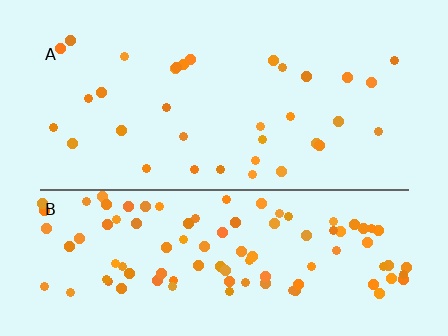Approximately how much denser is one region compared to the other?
Approximately 3.1× — region B over region A.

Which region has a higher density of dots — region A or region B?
B (the bottom).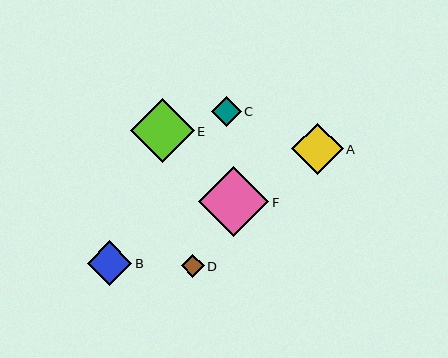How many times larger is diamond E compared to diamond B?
Diamond E is approximately 1.4 times the size of diamond B.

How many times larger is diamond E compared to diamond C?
Diamond E is approximately 2.1 times the size of diamond C.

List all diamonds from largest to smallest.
From largest to smallest: F, E, A, B, C, D.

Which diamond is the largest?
Diamond F is the largest with a size of approximately 70 pixels.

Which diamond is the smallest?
Diamond D is the smallest with a size of approximately 23 pixels.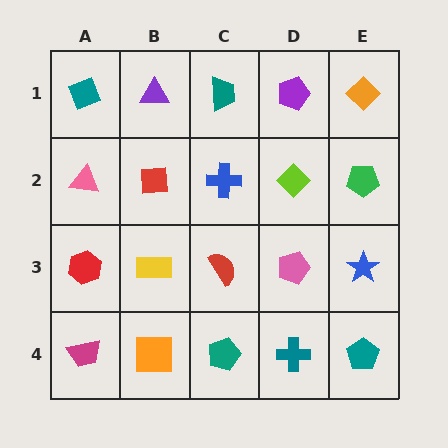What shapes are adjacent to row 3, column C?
A blue cross (row 2, column C), a teal pentagon (row 4, column C), a yellow rectangle (row 3, column B), a pink pentagon (row 3, column D).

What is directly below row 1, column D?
A lime diamond.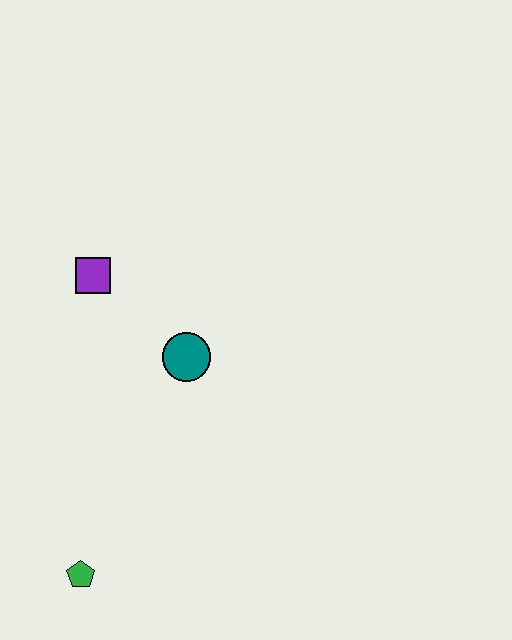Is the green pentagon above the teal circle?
No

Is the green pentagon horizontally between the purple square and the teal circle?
No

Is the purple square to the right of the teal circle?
No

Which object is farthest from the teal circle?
The green pentagon is farthest from the teal circle.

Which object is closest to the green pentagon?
The teal circle is closest to the green pentagon.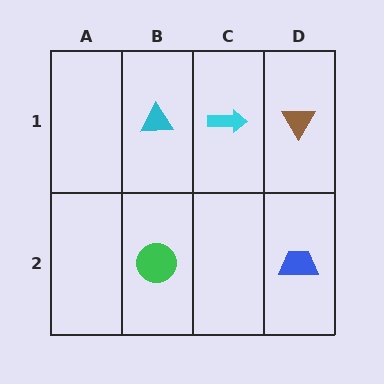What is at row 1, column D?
A brown triangle.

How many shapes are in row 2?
2 shapes.